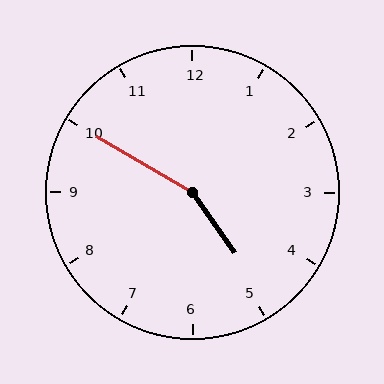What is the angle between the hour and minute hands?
Approximately 155 degrees.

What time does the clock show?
4:50.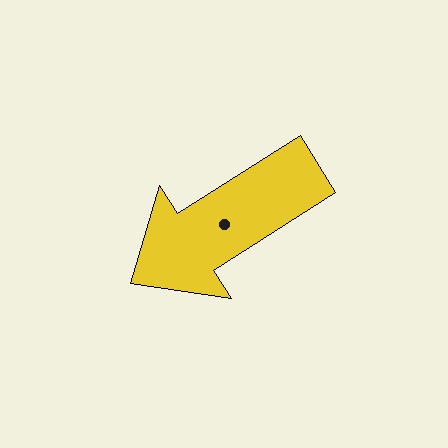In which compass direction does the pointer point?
Southwest.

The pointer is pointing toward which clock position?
Roughly 8 o'clock.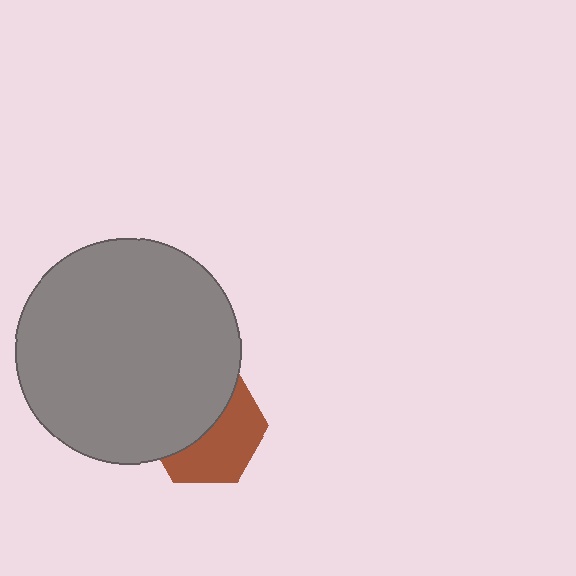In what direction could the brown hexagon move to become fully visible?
The brown hexagon could move toward the lower-right. That would shift it out from behind the gray circle entirely.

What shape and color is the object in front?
The object in front is a gray circle.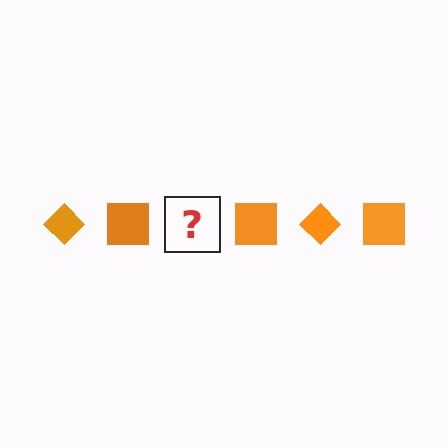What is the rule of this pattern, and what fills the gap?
The rule is that the pattern cycles through diamond, square shapes in orange. The gap should be filled with an orange diamond.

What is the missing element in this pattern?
The missing element is an orange diamond.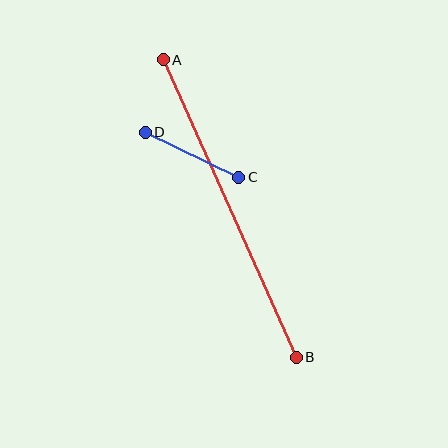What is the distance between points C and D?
The distance is approximately 104 pixels.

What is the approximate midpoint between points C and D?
The midpoint is at approximately (192, 155) pixels.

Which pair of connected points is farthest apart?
Points A and B are farthest apart.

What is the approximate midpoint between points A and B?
The midpoint is at approximately (230, 209) pixels.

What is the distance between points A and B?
The distance is approximately 326 pixels.